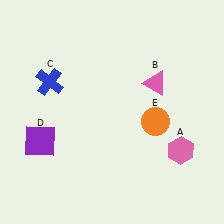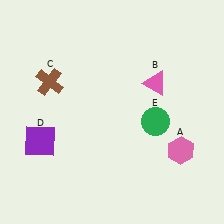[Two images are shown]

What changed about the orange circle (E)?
In Image 1, E is orange. In Image 2, it changed to green.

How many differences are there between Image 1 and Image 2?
There are 2 differences between the two images.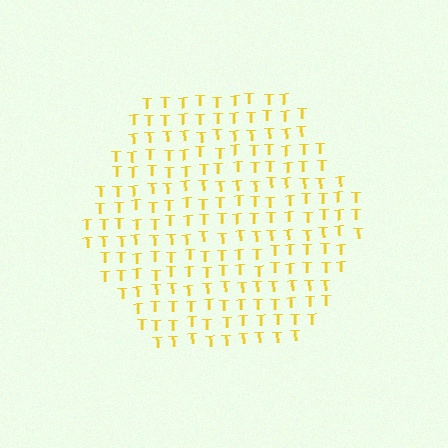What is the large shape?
The large shape is a hexagon.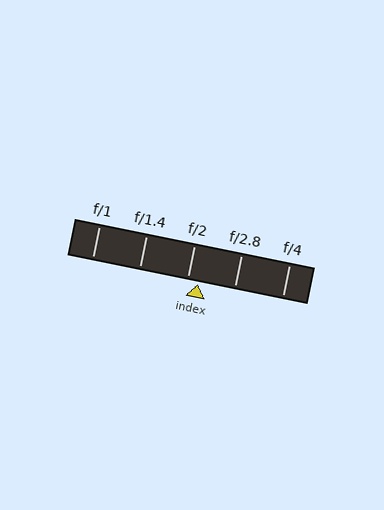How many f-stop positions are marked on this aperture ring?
There are 5 f-stop positions marked.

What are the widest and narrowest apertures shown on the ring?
The widest aperture shown is f/1 and the narrowest is f/4.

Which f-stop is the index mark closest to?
The index mark is closest to f/2.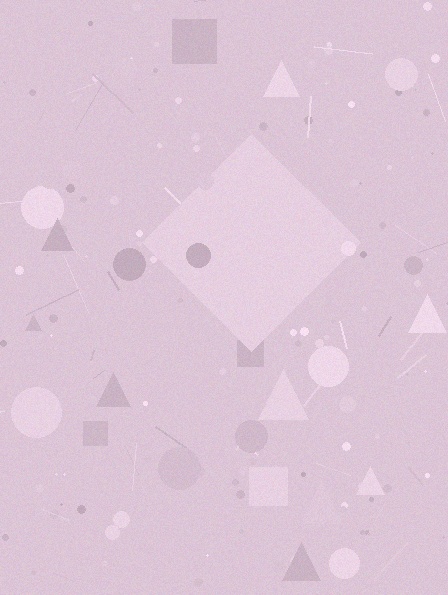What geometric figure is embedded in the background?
A diamond is embedded in the background.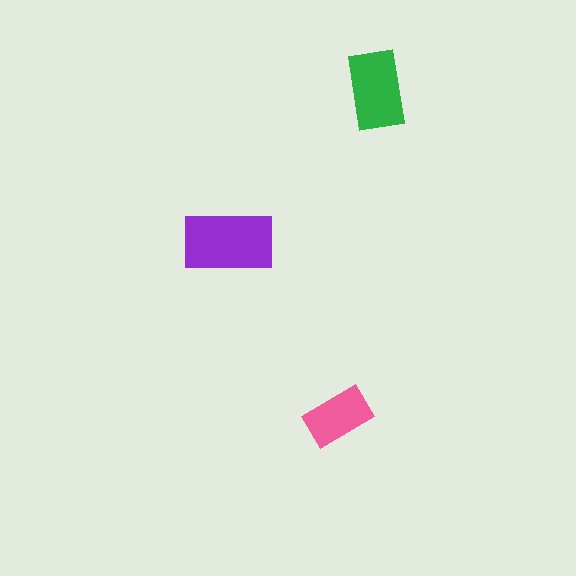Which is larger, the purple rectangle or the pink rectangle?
The purple one.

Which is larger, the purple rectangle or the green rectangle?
The purple one.